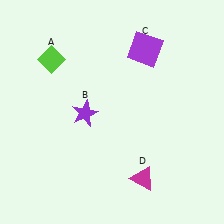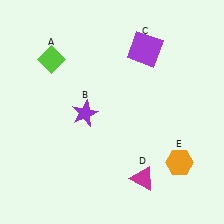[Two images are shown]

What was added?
An orange hexagon (E) was added in Image 2.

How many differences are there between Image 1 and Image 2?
There is 1 difference between the two images.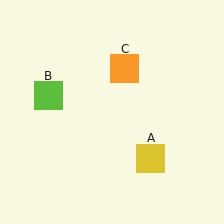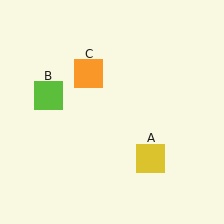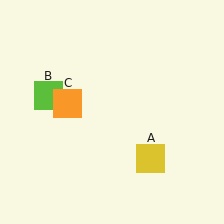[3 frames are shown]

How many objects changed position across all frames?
1 object changed position: orange square (object C).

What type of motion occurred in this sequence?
The orange square (object C) rotated counterclockwise around the center of the scene.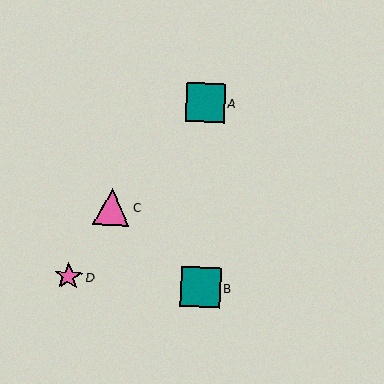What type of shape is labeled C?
Shape C is a pink triangle.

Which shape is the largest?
The teal square (labeled B) is the largest.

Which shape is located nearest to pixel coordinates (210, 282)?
The teal square (labeled B) at (200, 287) is nearest to that location.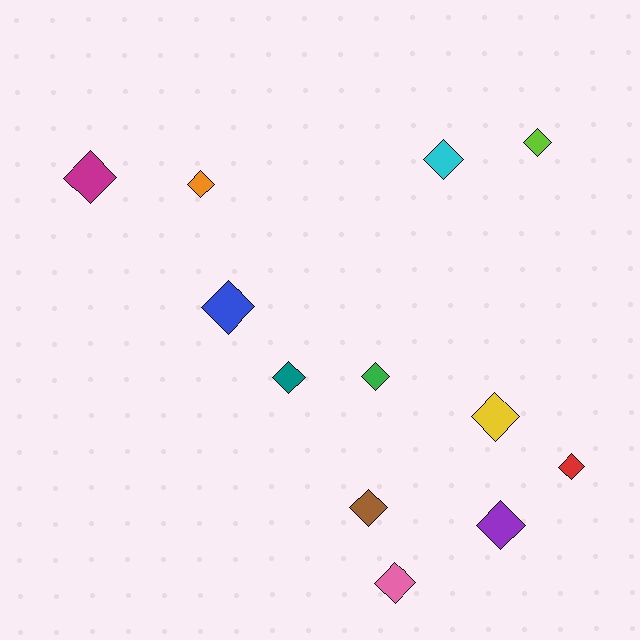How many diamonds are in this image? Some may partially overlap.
There are 12 diamonds.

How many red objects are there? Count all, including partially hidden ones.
There is 1 red object.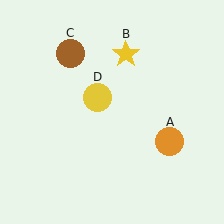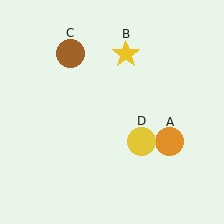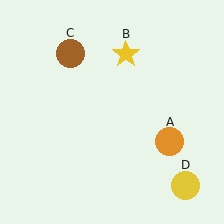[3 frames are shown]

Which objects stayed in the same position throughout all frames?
Orange circle (object A) and yellow star (object B) and brown circle (object C) remained stationary.